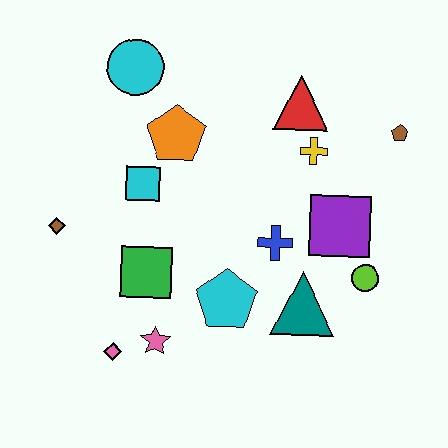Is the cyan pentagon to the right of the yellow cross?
No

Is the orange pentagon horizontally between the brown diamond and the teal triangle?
Yes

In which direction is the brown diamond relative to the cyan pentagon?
The brown diamond is to the left of the cyan pentagon.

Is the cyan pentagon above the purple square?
No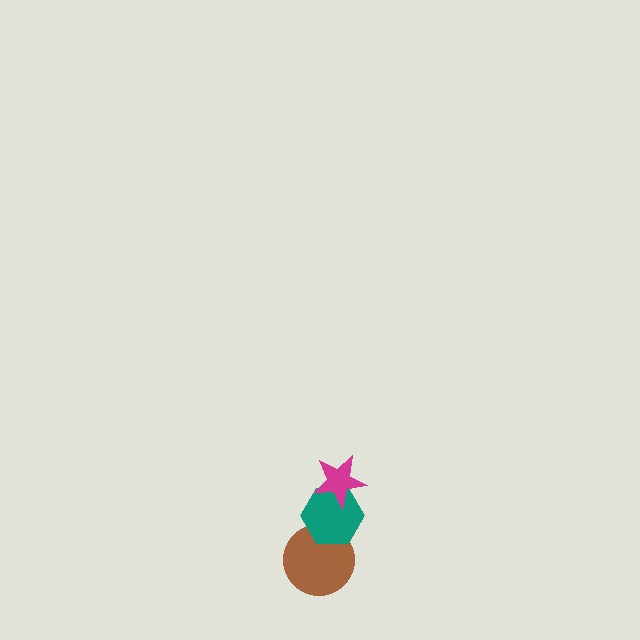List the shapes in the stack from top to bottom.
From top to bottom: the magenta star, the teal hexagon, the brown circle.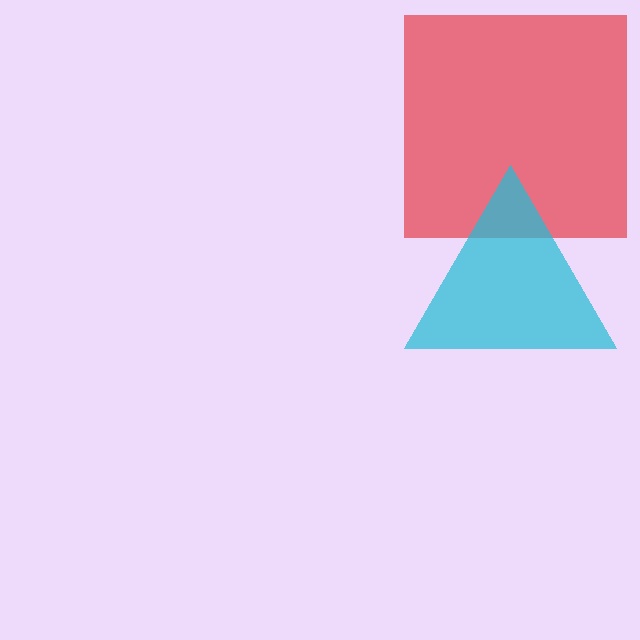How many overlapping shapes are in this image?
There are 2 overlapping shapes in the image.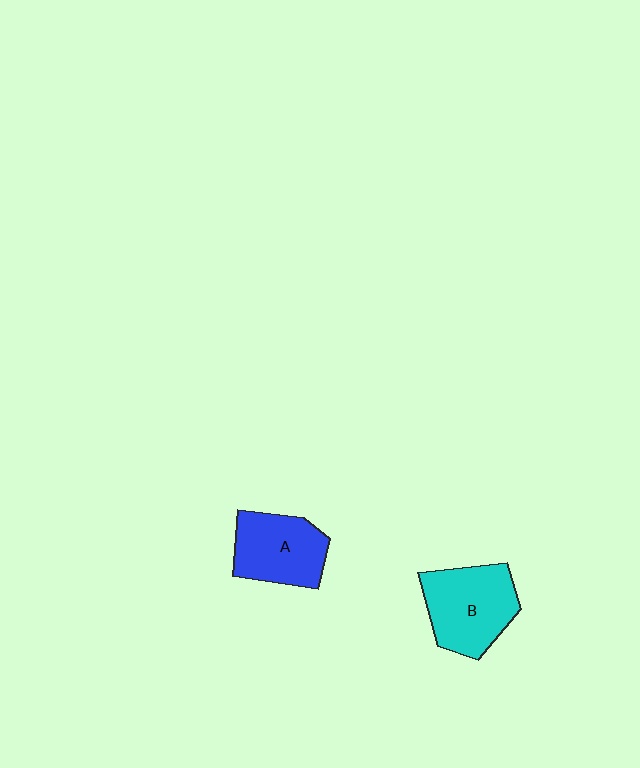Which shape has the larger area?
Shape B (cyan).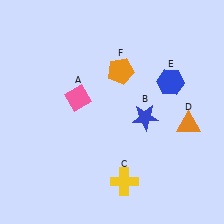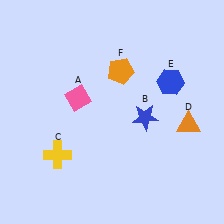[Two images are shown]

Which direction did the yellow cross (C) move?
The yellow cross (C) moved left.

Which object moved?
The yellow cross (C) moved left.